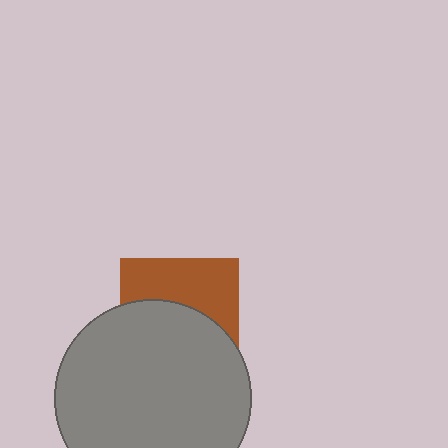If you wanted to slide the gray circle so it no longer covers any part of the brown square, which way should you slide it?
Slide it down — that is the most direct way to separate the two shapes.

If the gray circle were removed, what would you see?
You would see the complete brown square.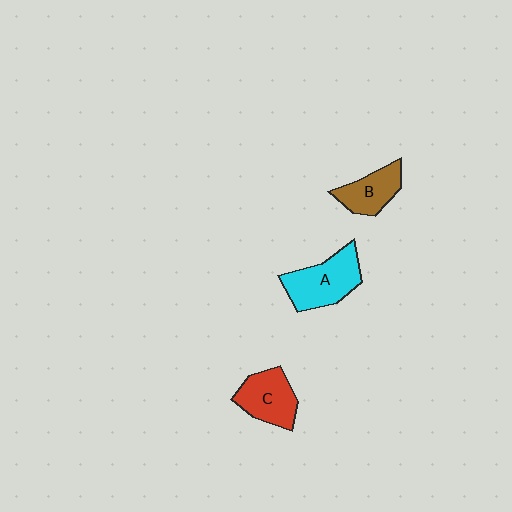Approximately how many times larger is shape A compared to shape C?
Approximately 1.2 times.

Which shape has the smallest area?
Shape B (brown).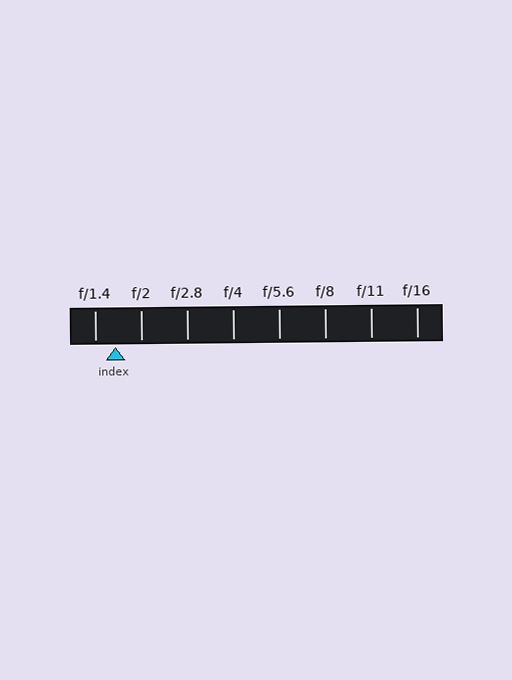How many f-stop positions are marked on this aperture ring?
There are 8 f-stop positions marked.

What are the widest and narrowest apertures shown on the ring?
The widest aperture shown is f/1.4 and the narrowest is f/16.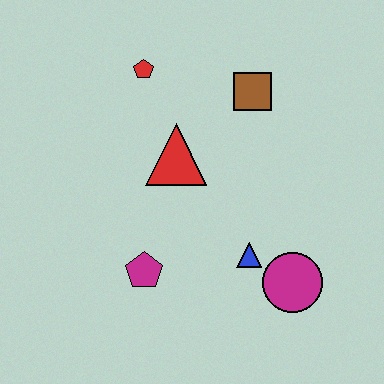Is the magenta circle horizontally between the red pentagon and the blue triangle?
No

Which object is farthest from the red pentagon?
The magenta circle is farthest from the red pentagon.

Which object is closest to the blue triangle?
The magenta circle is closest to the blue triangle.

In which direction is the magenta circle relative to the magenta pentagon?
The magenta circle is to the right of the magenta pentagon.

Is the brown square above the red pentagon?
No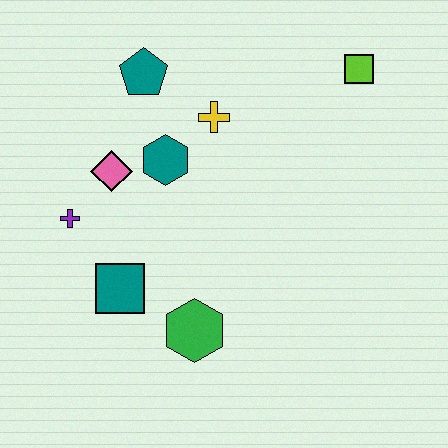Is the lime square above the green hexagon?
Yes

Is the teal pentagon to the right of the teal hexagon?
No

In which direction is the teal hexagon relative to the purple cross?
The teal hexagon is to the right of the purple cross.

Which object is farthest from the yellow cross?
The green hexagon is farthest from the yellow cross.